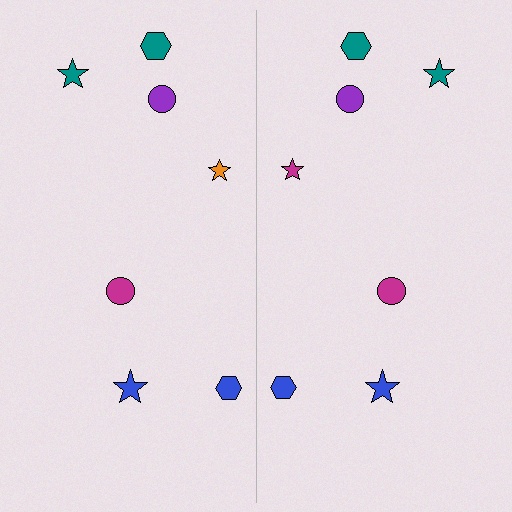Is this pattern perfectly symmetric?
No, the pattern is not perfectly symmetric. The magenta star on the right side breaks the symmetry — its mirror counterpart is orange.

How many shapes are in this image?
There are 14 shapes in this image.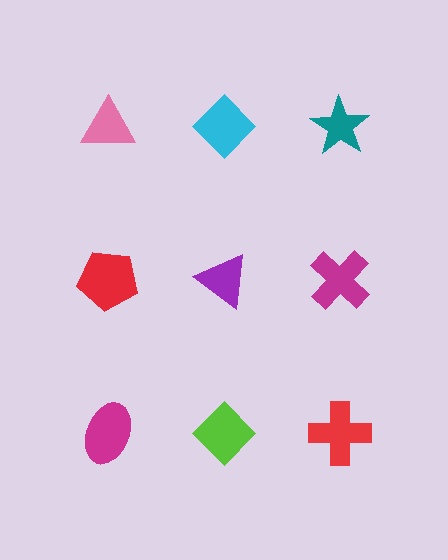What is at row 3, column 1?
A magenta ellipse.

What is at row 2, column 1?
A red pentagon.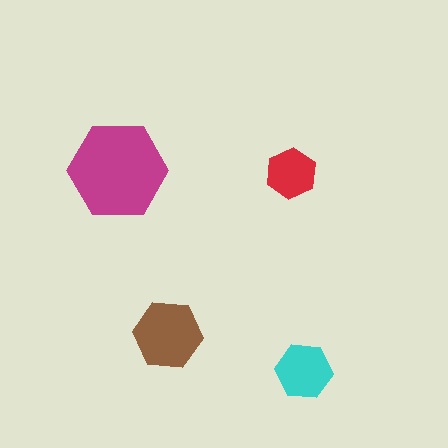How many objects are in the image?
There are 4 objects in the image.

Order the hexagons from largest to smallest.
the magenta one, the brown one, the cyan one, the red one.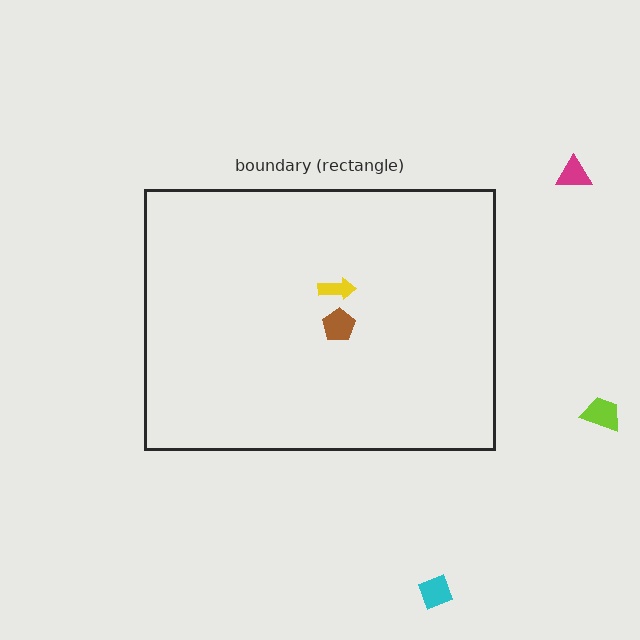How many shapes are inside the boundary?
2 inside, 3 outside.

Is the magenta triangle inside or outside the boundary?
Outside.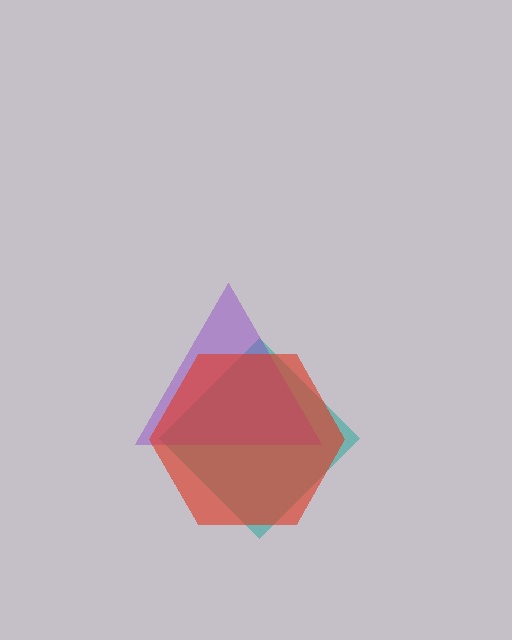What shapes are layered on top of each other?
The layered shapes are: a teal diamond, a purple triangle, a red hexagon.